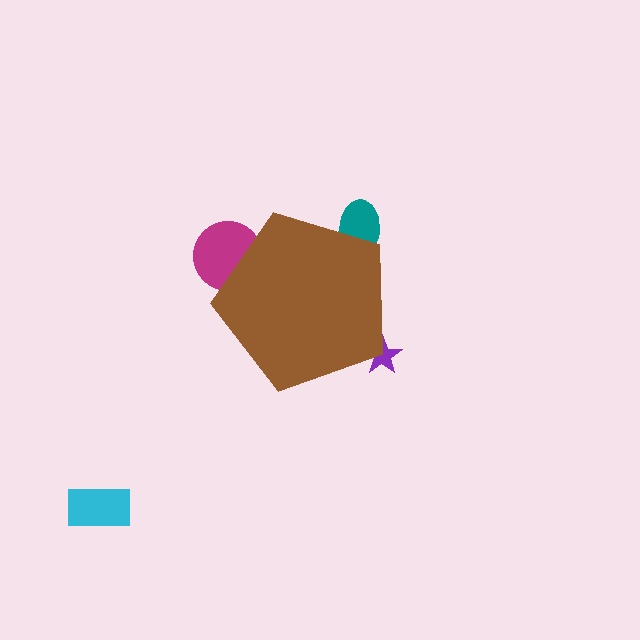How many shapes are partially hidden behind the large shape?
3 shapes are partially hidden.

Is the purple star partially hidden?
Yes, the purple star is partially hidden behind the brown pentagon.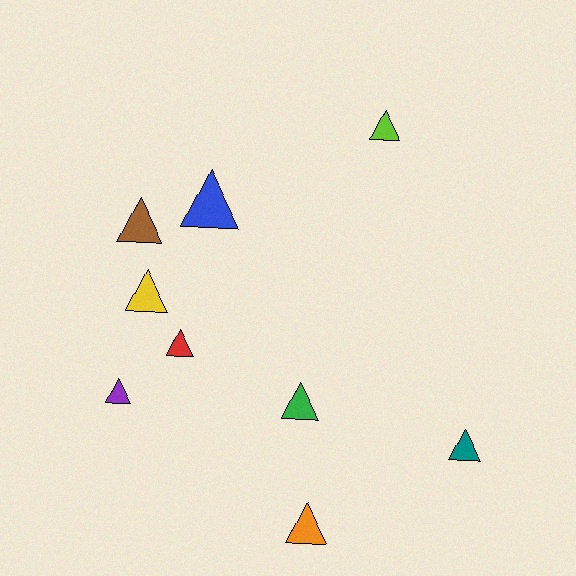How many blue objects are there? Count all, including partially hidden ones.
There is 1 blue object.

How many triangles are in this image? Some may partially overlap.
There are 9 triangles.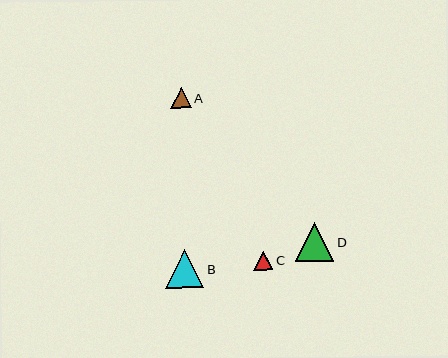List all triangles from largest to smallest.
From largest to smallest: D, B, A, C.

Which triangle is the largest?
Triangle D is the largest with a size of approximately 38 pixels.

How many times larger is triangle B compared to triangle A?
Triangle B is approximately 1.9 times the size of triangle A.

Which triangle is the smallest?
Triangle C is the smallest with a size of approximately 19 pixels.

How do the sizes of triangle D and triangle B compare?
Triangle D and triangle B are approximately the same size.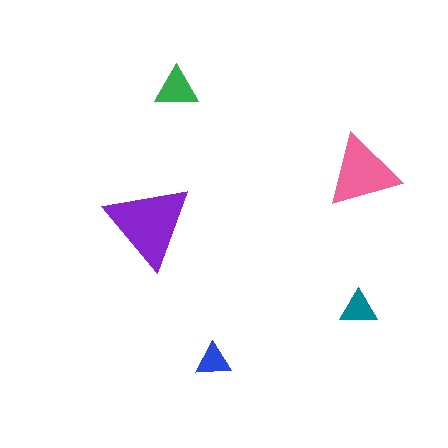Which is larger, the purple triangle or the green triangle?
The purple one.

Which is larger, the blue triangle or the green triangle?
The green one.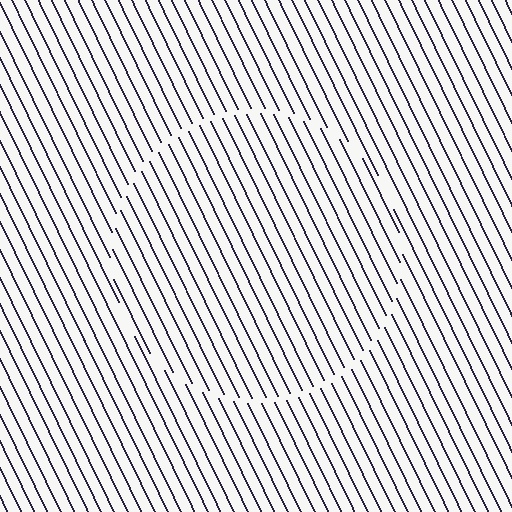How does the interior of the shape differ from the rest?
The interior of the shape contains the same grating, shifted by half a period — the contour is defined by the phase discontinuity where line-ends from the inner and outer gratings abut.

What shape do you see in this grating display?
An illusory circle. The interior of the shape contains the same grating, shifted by half a period — the contour is defined by the phase discontinuity where line-ends from the inner and outer gratings abut.